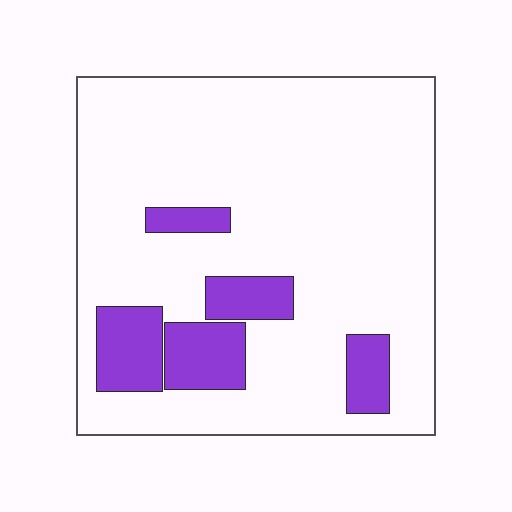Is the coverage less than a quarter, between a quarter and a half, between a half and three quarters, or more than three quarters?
Less than a quarter.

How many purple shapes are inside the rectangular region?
5.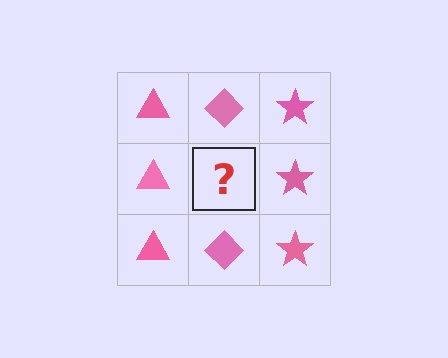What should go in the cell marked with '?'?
The missing cell should contain a pink diamond.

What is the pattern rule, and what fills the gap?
The rule is that each column has a consistent shape. The gap should be filled with a pink diamond.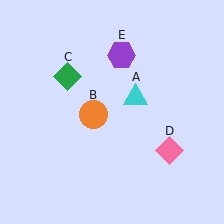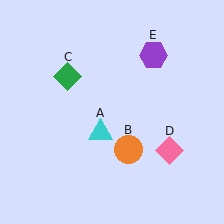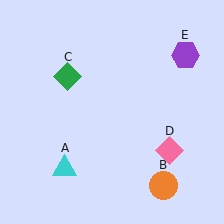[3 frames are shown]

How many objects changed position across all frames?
3 objects changed position: cyan triangle (object A), orange circle (object B), purple hexagon (object E).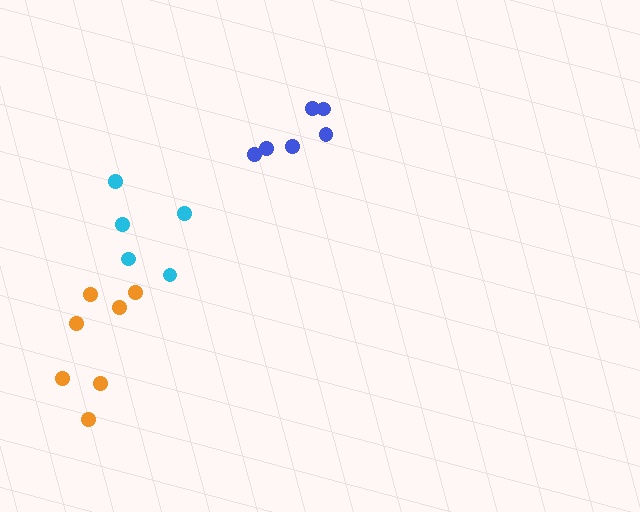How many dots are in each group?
Group 1: 5 dots, Group 2: 6 dots, Group 3: 7 dots (18 total).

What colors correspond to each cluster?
The clusters are colored: cyan, blue, orange.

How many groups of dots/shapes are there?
There are 3 groups.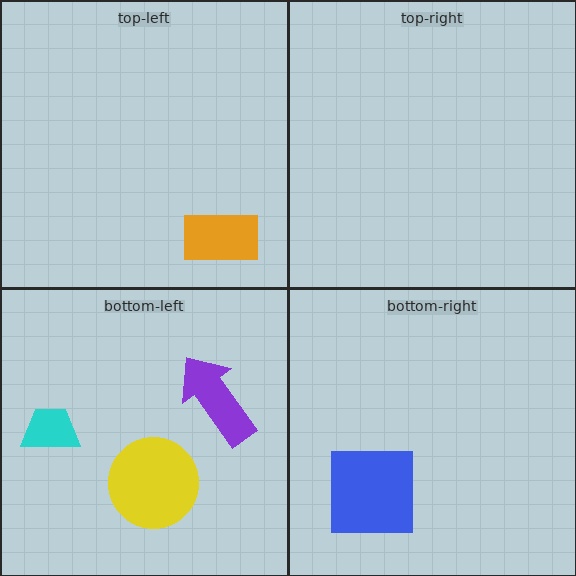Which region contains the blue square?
The bottom-right region.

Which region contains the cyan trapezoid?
The bottom-left region.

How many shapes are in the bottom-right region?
1.